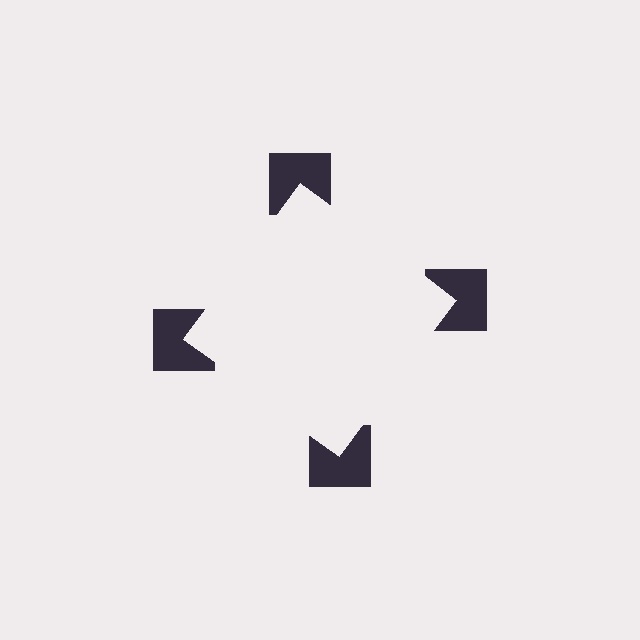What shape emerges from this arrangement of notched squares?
An illusory square — its edges are inferred from the aligned wedge cuts in the notched squares, not physically drawn.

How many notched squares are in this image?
There are 4 — one at each vertex of the illusory square.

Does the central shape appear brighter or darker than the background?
It typically appears slightly brighter than the background, even though no actual brightness change is drawn.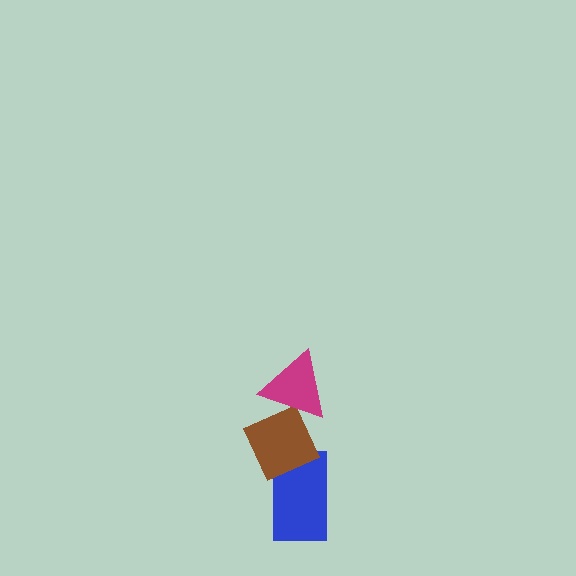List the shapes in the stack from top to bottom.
From top to bottom: the magenta triangle, the brown diamond, the blue rectangle.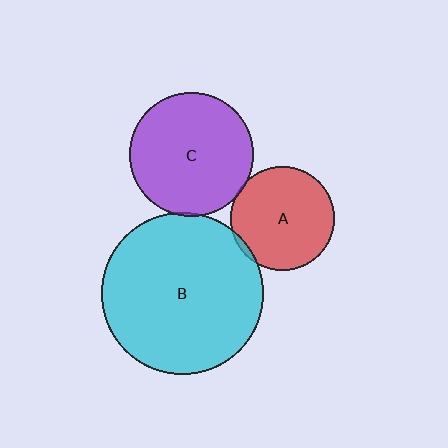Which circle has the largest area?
Circle B (cyan).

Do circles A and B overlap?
Yes.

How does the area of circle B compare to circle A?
Approximately 2.4 times.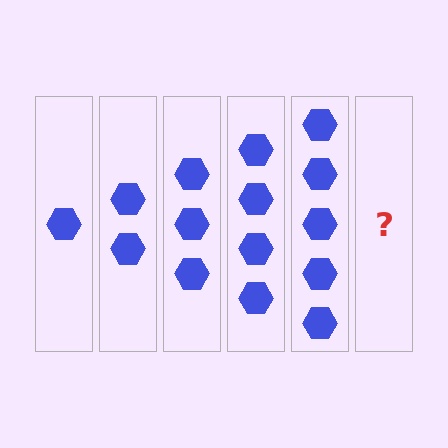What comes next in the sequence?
The next element should be 6 hexagons.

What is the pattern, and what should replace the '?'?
The pattern is that each step adds one more hexagon. The '?' should be 6 hexagons.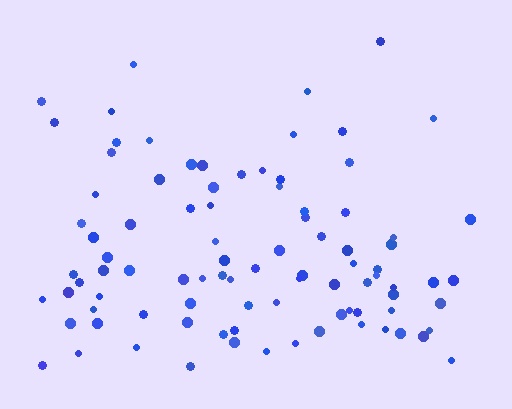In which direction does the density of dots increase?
From top to bottom, with the bottom side densest.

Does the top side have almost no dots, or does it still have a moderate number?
Still a moderate number, just noticeably fewer than the bottom.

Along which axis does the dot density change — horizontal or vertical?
Vertical.